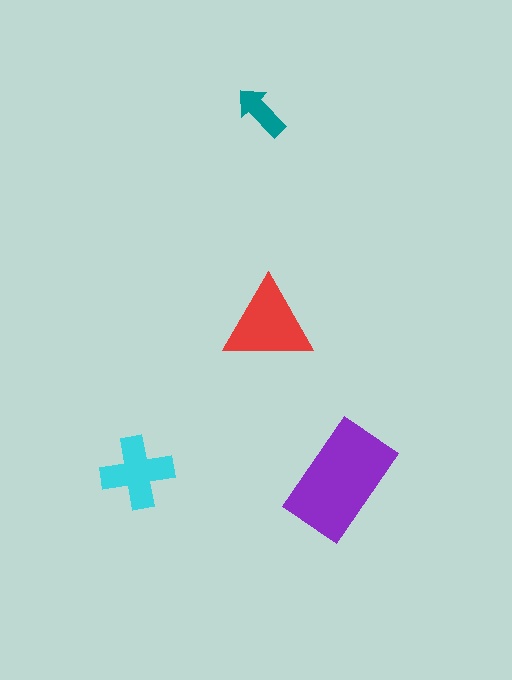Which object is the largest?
The purple rectangle.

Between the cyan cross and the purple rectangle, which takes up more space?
The purple rectangle.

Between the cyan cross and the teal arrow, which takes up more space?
The cyan cross.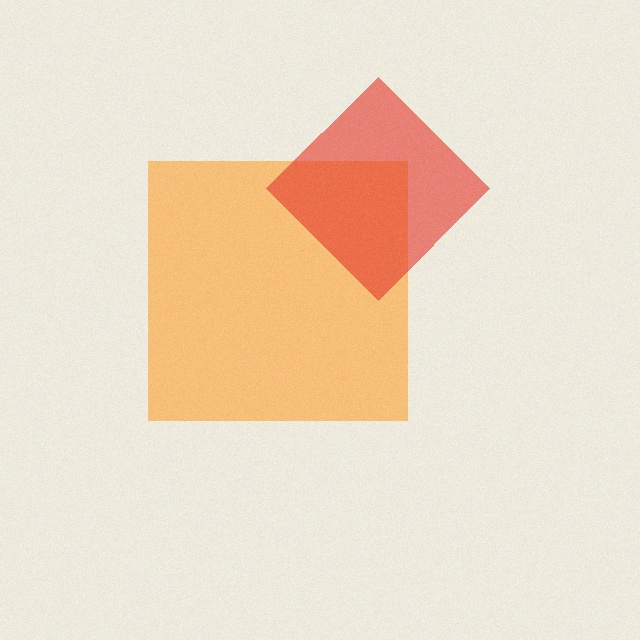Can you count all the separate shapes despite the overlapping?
Yes, there are 2 separate shapes.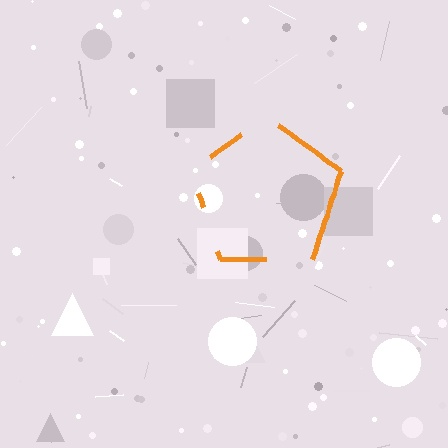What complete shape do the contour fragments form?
The contour fragments form a pentagon.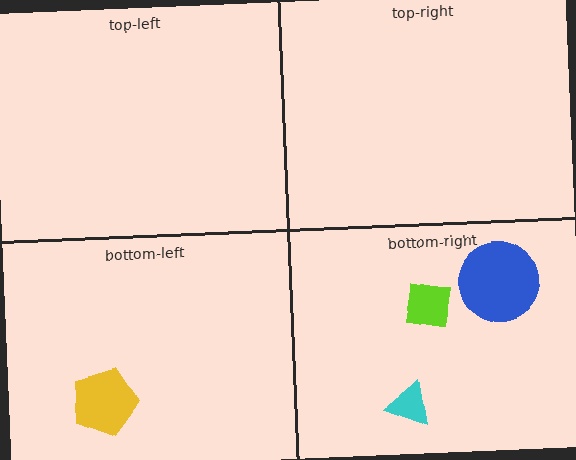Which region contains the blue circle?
The bottom-right region.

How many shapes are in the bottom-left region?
1.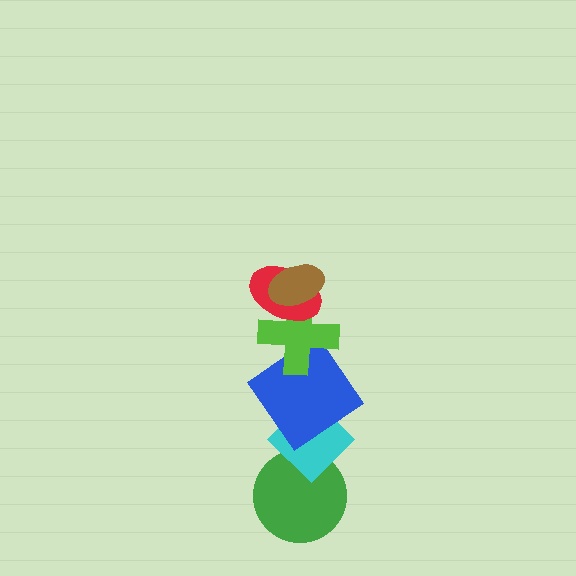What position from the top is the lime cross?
The lime cross is 3rd from the top.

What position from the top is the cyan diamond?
The cyan diamond is 5th from the top.